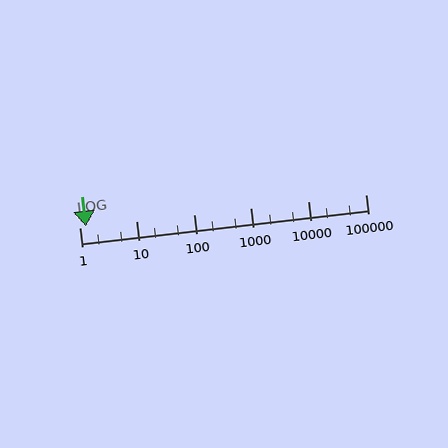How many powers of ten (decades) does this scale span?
The scale spans 5 decades, from 1 to 100000.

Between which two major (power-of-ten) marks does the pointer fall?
The pointer is between 1 and 10.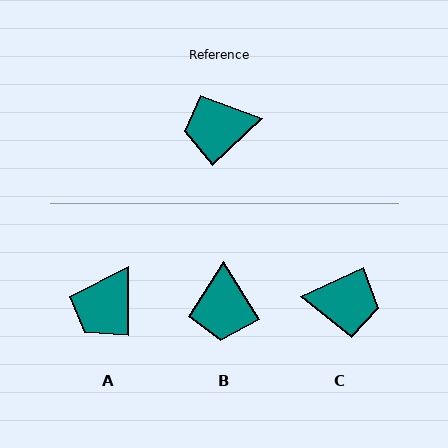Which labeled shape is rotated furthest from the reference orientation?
C, about 161 degrees away.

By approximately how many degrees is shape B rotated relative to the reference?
Approximately 78 degrees counter-clockwise.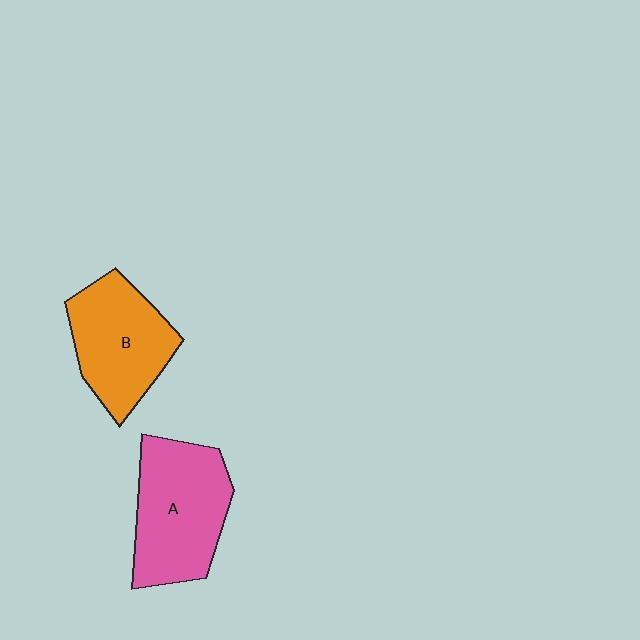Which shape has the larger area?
Shape A (pink).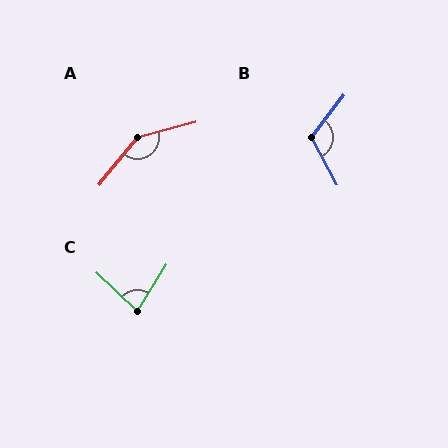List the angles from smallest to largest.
C (78°), B (115°), A (143°).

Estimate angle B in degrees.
Approximately 115 degrees.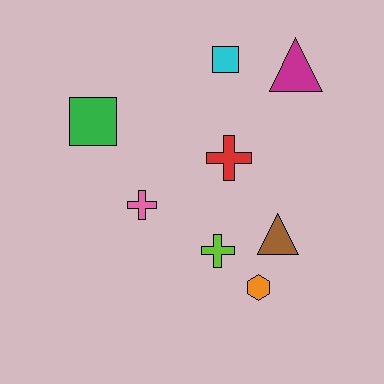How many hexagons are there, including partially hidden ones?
There is 1 hexagon.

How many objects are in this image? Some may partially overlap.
There are 8 objects.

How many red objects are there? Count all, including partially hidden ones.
There is 1 red object.